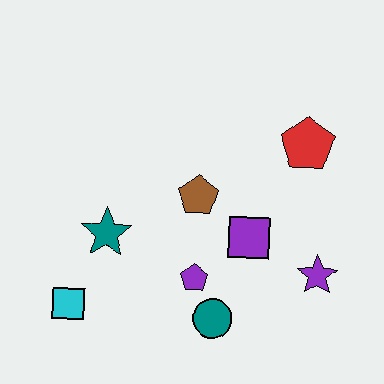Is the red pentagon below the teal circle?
No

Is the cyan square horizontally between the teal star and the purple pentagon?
No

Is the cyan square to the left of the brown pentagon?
Yes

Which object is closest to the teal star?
The cyan square is closest to the teal star.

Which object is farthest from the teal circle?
The red pentagon is farthest from the teal circle.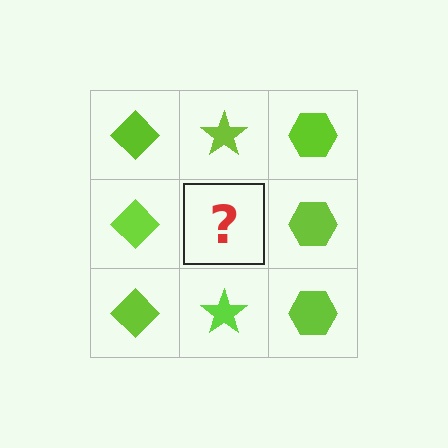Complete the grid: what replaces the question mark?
The question mark should be replaced with a lime star.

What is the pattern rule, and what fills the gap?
The rule is that each column has a consistent shape. The gap should be filled with a lime star.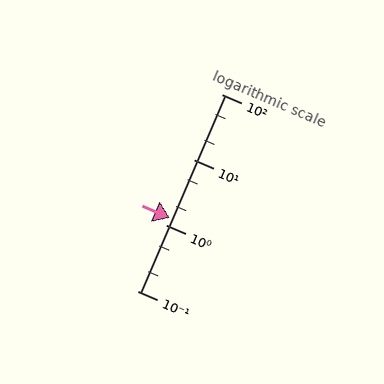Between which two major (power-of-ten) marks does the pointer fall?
The pointer is between 1 and 10.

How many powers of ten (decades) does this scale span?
The scale spans 3 decades, from 0.1 to 100.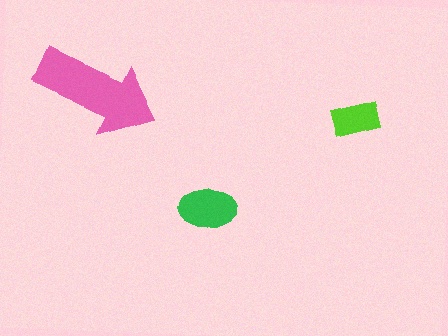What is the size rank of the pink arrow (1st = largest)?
1st.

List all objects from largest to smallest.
The pink arrow, the green ellipse, the lime rectangle.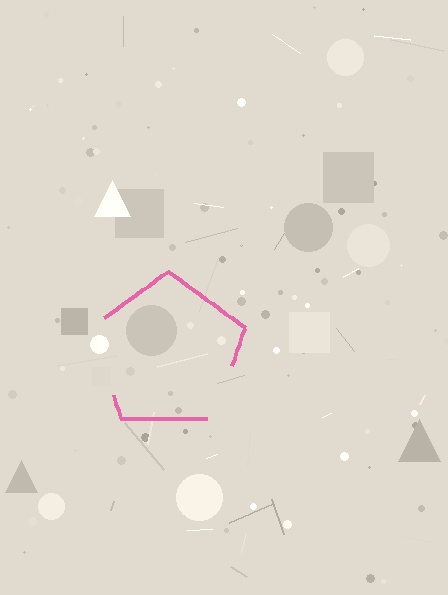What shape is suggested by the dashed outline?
The dashed outline suggests a pentagon.